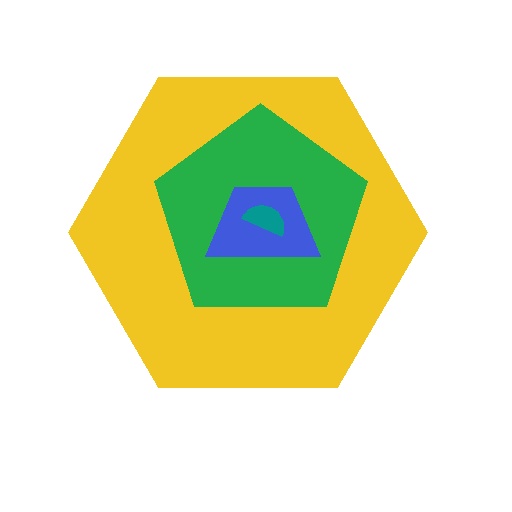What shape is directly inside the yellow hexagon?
The green pentagon.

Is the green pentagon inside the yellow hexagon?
Yes.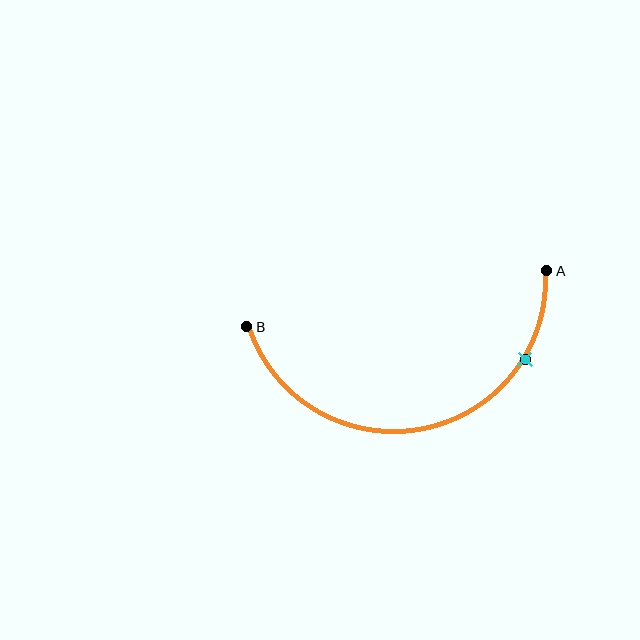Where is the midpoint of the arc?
The arc midpoint is the point on the curve farthest from the straight line joining A and B. It sits below that line.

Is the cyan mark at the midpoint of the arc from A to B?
No. The cyan mark lies on the arc but is closer to endpoint A. The arc midpoint would be at the point on the curve equidistant along the arc from both A and B.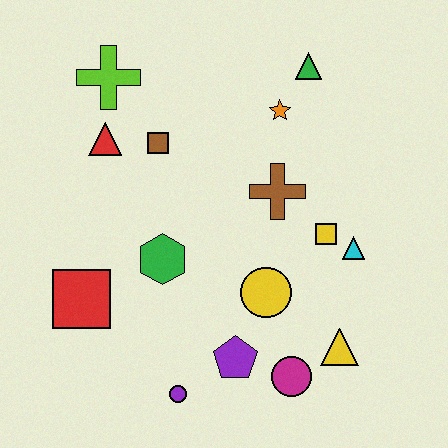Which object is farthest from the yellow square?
The lime cross is farthest from the yellow square.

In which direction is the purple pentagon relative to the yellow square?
The purple pentagon is below the yellow square.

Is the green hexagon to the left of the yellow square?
Yes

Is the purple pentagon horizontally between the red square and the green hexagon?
No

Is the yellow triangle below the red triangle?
Yes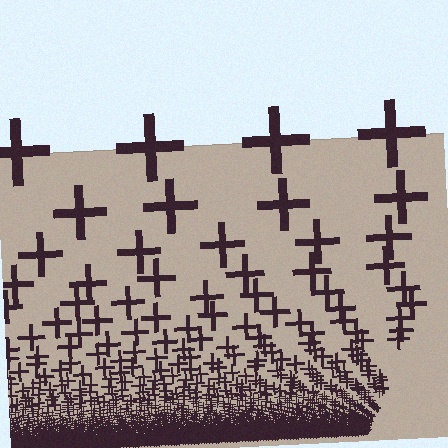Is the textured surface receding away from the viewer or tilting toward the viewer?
The surface appears to tilt toward the viewer. Texture elements get larger and sparser toward the top.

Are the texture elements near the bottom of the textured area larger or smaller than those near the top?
Smaller. The gradient is inverted — elements near the bottom are smaller and denser.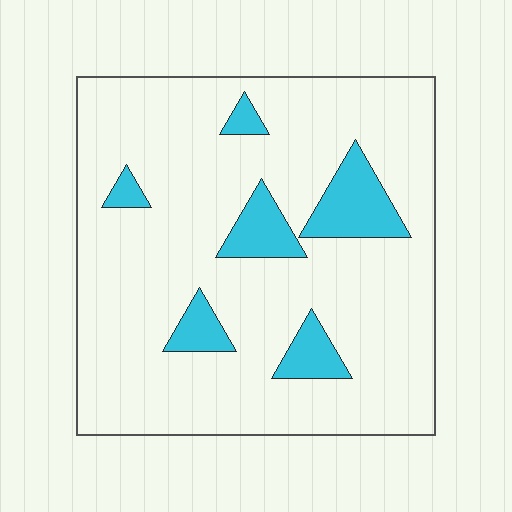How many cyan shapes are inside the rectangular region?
6.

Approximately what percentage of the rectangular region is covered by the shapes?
Approximately 15%.